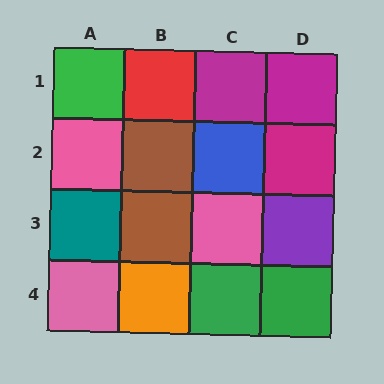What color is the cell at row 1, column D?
Magenta.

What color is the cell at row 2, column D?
Magenta.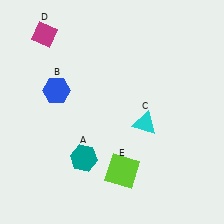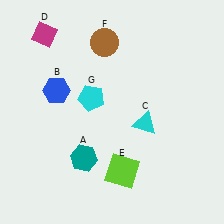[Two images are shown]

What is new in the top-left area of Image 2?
A brown circle (F) was added in the top-left area of Image 2.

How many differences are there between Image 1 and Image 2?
There are 2 differences between the two images.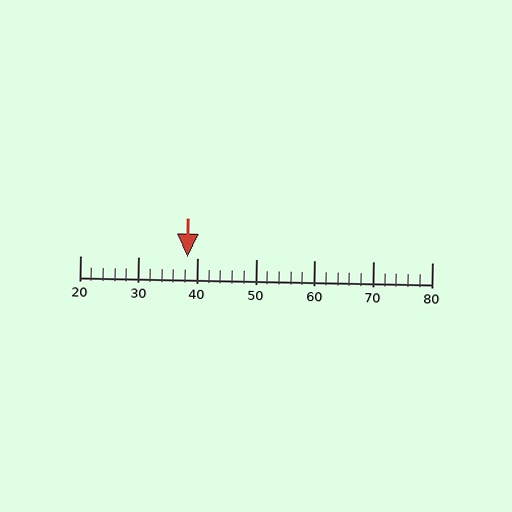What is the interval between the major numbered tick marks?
The major tick marks are spaced 10 units apart.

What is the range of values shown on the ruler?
The ruler shows values from 20 to 80.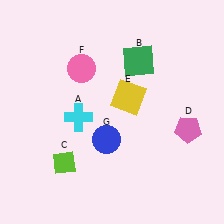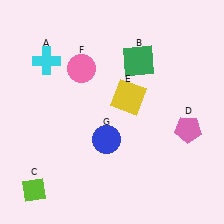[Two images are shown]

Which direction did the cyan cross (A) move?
The cyan cross (A) moved up.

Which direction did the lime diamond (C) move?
The lime diamond (C) moved left.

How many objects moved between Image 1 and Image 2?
2 objects moved between the two images.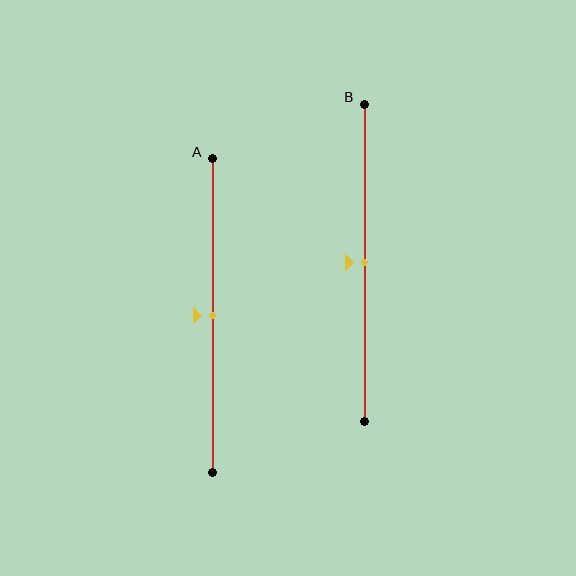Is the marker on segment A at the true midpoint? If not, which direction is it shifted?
Yes, the marker on segment A is at the true midpoint.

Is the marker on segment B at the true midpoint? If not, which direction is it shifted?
Yes, the marker on segment B is at the true midpoint.